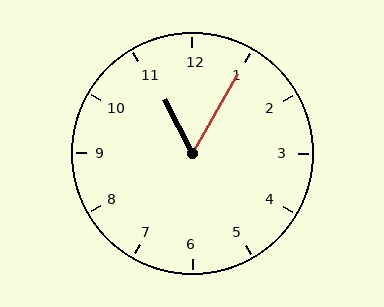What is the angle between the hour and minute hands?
Approximately 58 degrees.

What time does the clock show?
11:05.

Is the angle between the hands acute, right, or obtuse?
It is acute.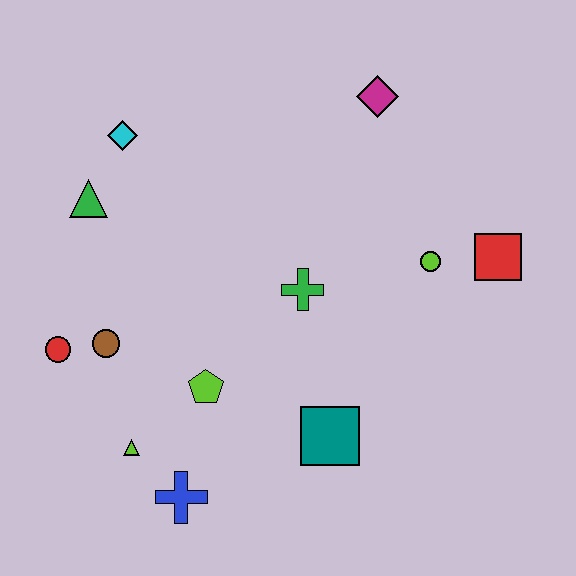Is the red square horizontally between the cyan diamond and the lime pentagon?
No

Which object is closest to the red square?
The lime circle is closest to the red square.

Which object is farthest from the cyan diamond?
The red square is farthest from the cyan diamond.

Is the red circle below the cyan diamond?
Yes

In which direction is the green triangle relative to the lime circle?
The green triangle is to the left of the lime circle.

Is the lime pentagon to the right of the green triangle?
Yes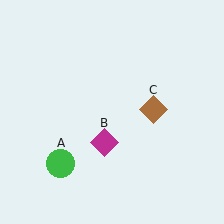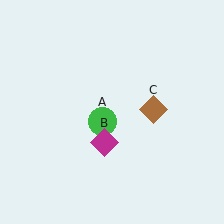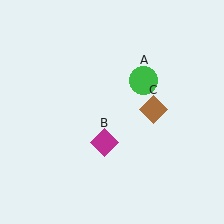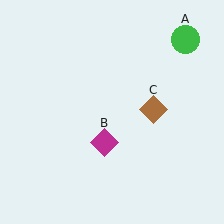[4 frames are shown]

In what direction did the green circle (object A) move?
The green circle (object A) moved up and to the right.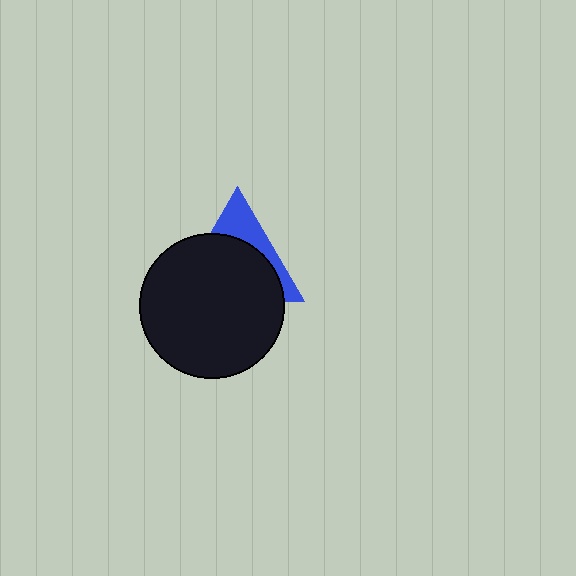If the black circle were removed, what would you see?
You would see the complete blue triangle.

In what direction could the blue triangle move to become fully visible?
The blue triangle could move up. That would shift it out from behind the black circle entirely.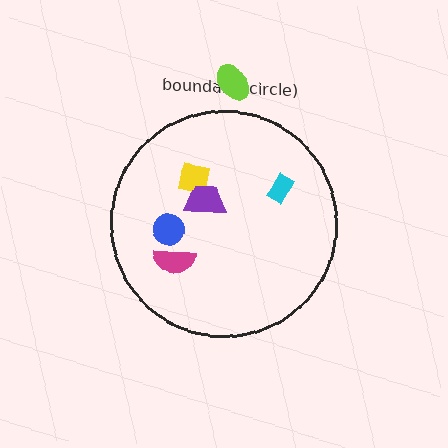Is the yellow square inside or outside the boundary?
Inside.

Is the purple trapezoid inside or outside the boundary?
Inside.